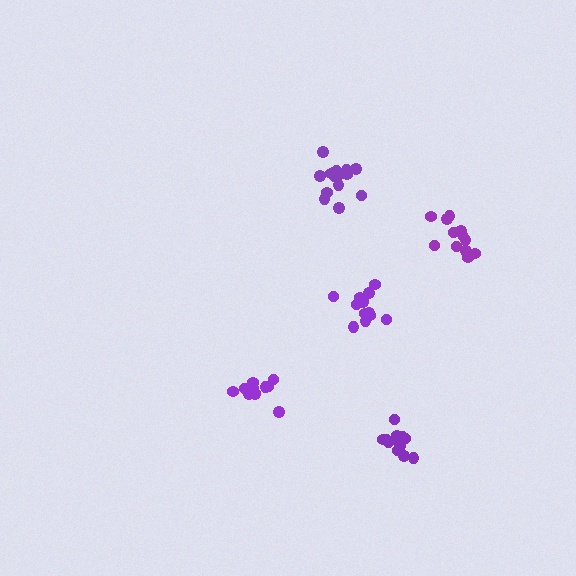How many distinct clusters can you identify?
There are 5 distinct clusters.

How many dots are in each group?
Group 1: 13 dots, Group 2: 12 dots, Group 3: 15 dots, Group 4: 12 dots, Group 5: 12 dots (64 total).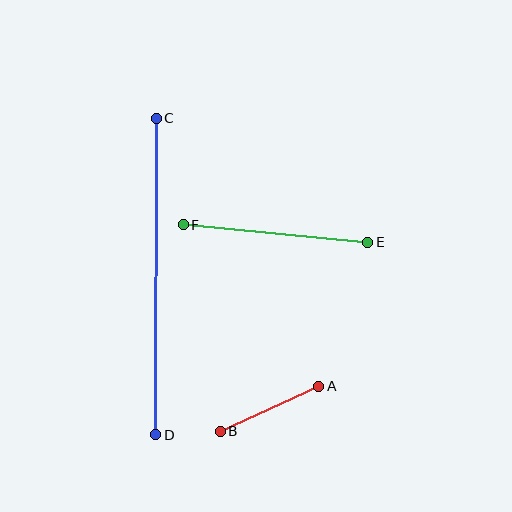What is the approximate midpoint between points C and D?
The midpoint is at approximately (156, 276) pixels.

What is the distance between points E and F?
The distance is approximately 185 pixels.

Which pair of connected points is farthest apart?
Points C and D are farthest apart.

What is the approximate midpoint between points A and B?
The midpoint is at approximately (269, 409) pixels.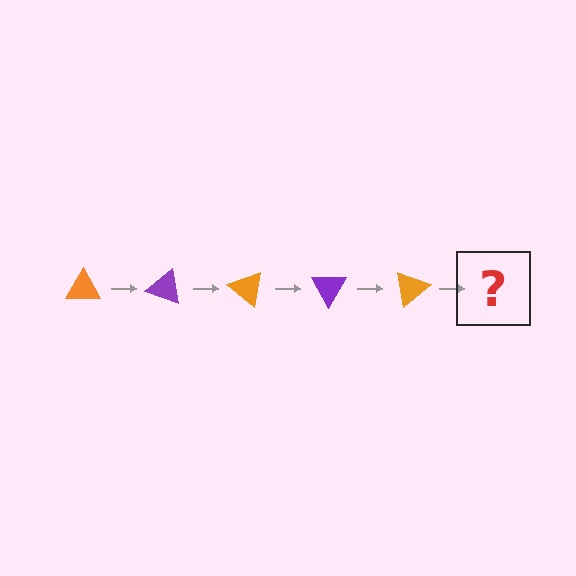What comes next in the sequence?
The next element should be a purple triangle, rotated 100 degrees from the start.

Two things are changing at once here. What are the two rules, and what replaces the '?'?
The two rules are that it rotates 20 degrees each step and the color cycles through orange and purple. The '?' should be a purple triangle, rotated 100 degrees from the start.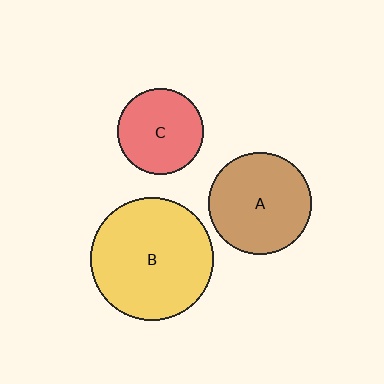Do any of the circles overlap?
No, none of the circles overlap.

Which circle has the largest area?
Circle B (yellow).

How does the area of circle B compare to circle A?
Approximately 1.4 times.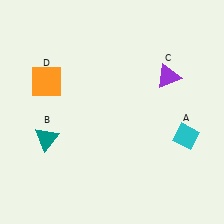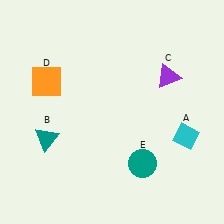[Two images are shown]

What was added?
A teal circle (E) was added in Image 2.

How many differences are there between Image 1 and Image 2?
There is 1 difference between the two images.